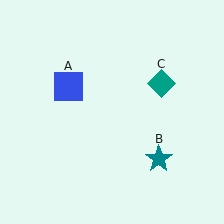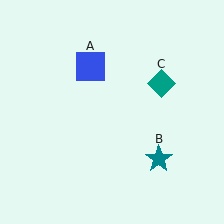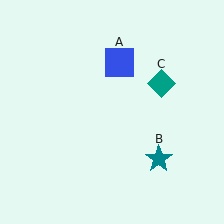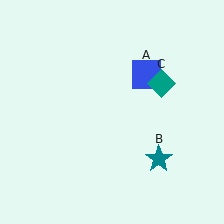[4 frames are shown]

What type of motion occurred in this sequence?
The blue square (object A) rotated clockwise around the center of the scene.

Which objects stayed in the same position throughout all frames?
Teal star (object B) and teal diamond (object C) remained stationary.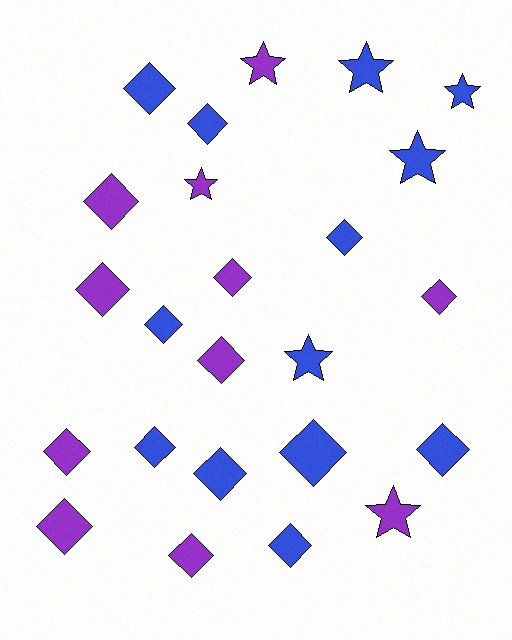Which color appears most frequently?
Blue, with 13 objects.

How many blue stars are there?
There are 4 blue stars.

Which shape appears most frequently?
Diamond, with 17 objects.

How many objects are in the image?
There are 24 objects.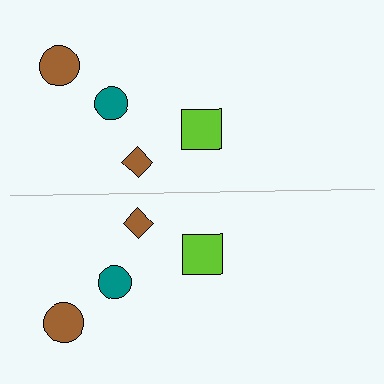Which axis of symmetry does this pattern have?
The pattern has a horizontal axis of symmetry running through the center of the image.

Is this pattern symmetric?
Yes, this pattern has bilateral (reflection) symmetry.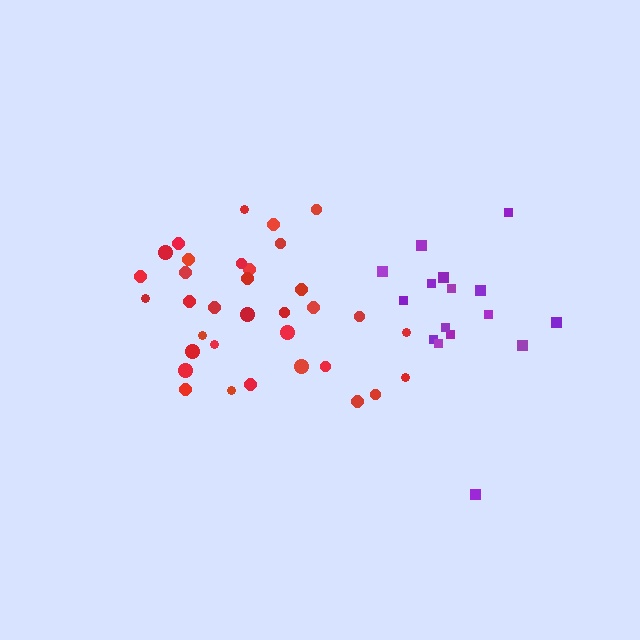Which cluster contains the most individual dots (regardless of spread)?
Red (34).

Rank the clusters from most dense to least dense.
red, purple.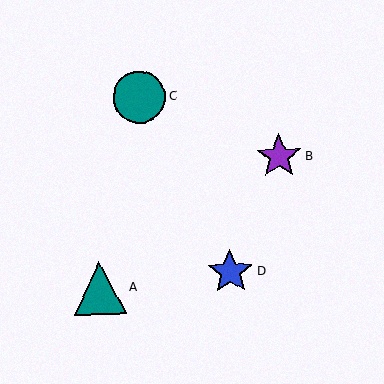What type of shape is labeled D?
Shape D is a blue star.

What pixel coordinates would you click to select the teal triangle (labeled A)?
Click at (100, 289) to select the teal triangle A.